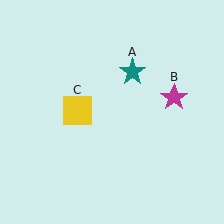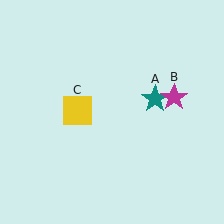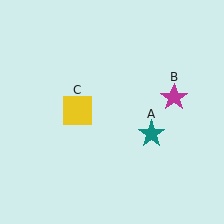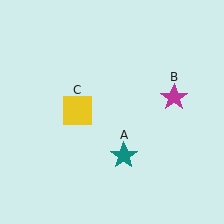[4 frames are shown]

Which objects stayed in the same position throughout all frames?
Magenta star (object B) and yellow square (object C) remained stationary.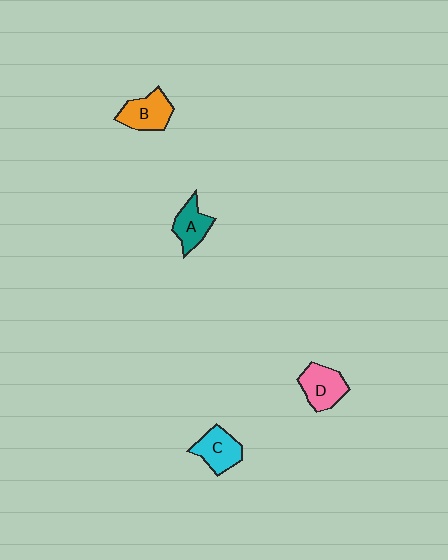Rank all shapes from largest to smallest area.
From largest to smallest: D (pink), B (orange), C (cyan), A (teal).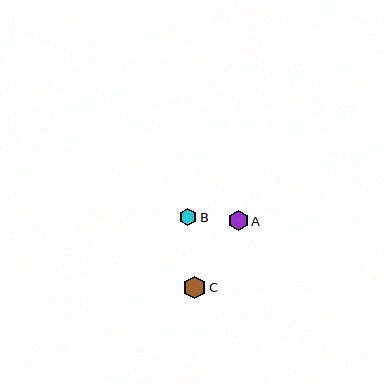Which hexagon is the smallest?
Hexagon B is the smallest with a size of approximately 17 pixels.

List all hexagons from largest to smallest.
From largest to smallest: C, A, B.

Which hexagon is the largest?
Hexagon C is the largest with a size of approximately 22 pixels.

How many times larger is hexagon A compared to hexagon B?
Hexagon A is approximately 1.2 times the size of hexagon B.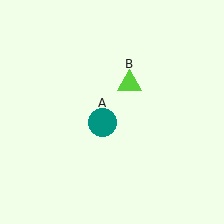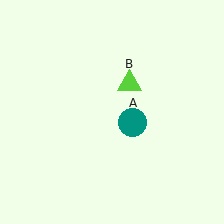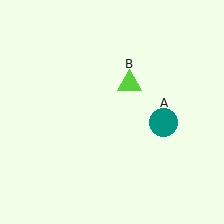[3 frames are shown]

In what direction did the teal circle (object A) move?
The teal circle (object A) moved right.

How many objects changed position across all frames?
1 object changed position: teal circle (object A).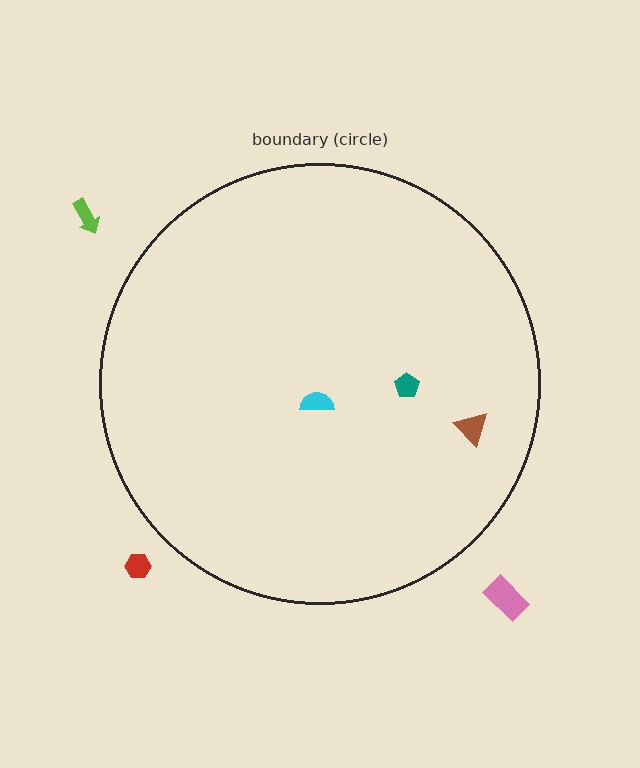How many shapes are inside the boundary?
3 inside, 3 outside.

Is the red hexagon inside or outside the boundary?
Outside.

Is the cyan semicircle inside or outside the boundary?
Inside.